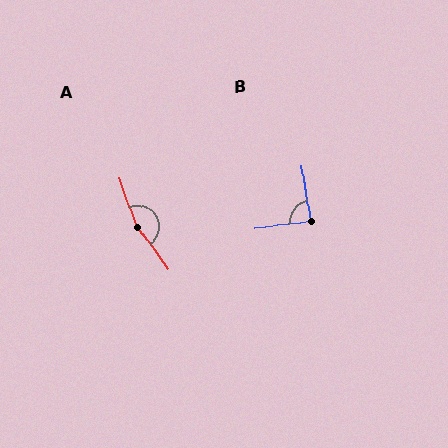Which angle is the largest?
A, at approximately 163 degrees.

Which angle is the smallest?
B, at approximately 88 degrees.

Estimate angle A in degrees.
Approximately 163 degrees.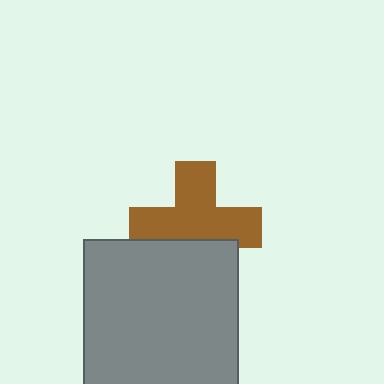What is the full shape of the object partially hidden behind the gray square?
The partially hidden object is a brown cross.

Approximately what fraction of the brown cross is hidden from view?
Roughly 30% of the brown cross is hidden behind the gray square.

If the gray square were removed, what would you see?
You would see the complete brown cross.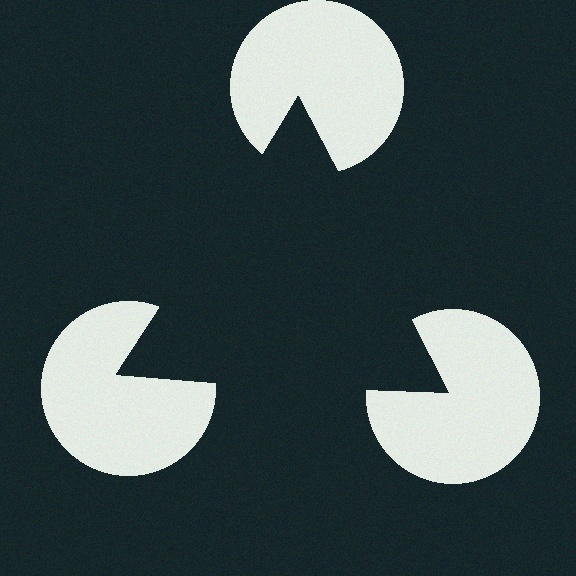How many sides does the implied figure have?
3 sides.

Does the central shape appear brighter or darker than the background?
It typically appears slightly darker than the background, even though no actual brightness change is drawn.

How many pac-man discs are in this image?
There are 3 — one at each vertex of the illusory triangle.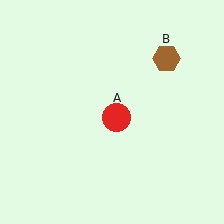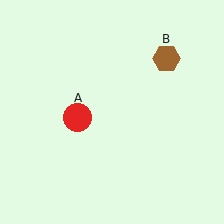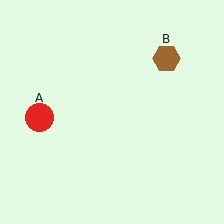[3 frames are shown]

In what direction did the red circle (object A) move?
The red circle (object A) moved left.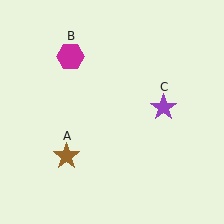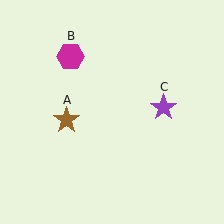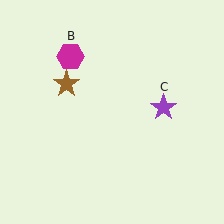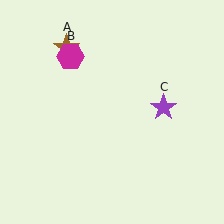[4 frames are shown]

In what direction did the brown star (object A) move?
The brown star (object A) moved up.